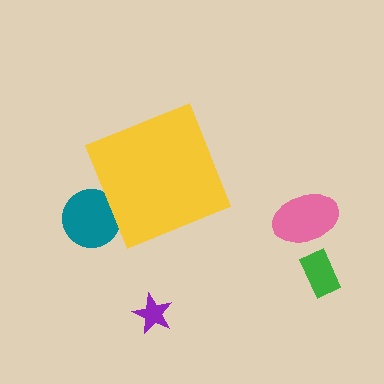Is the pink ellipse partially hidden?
No, the pink ellipse is fully visible.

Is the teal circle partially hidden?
Yes, the teal circle is partially hidden behind the yellow diamond.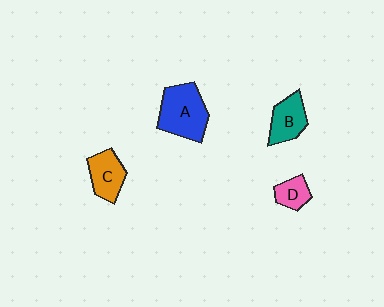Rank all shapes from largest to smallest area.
From largest to smallest: A (blue), B (teal), C (orange), D (pink).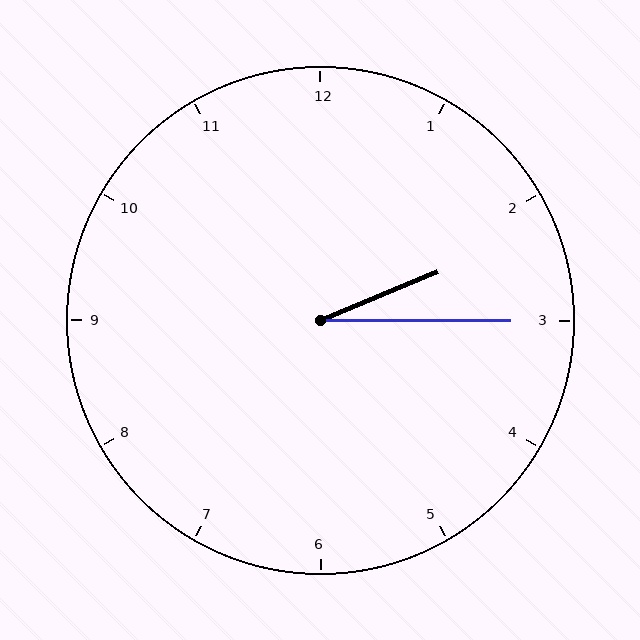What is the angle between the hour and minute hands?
Approximately 22 degrees.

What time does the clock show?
2:15.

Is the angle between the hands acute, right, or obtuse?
It is acute.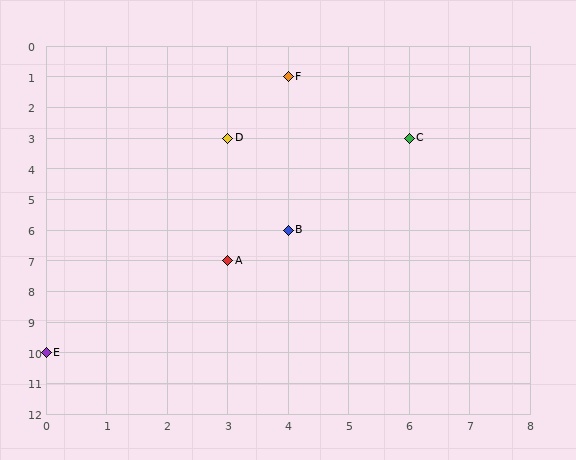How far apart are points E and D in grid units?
Points E and D are 3 columns and 7 rows apart (about 7.6 grid units diagonally).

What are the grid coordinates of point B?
Point B is at grid coordinates (4, 6).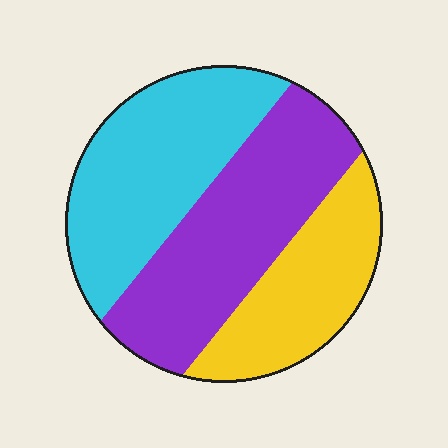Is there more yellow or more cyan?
Cyan.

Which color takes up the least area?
Yellow, at roughly 25%.